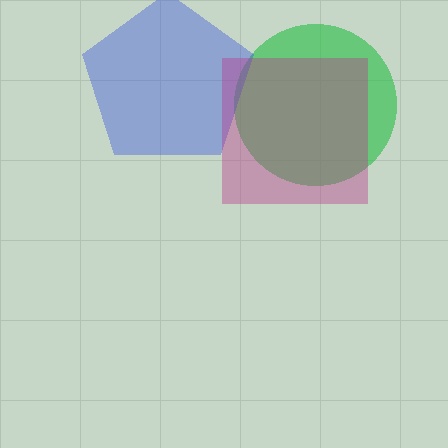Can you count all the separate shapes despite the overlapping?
Yes, there are 3 separate shapes.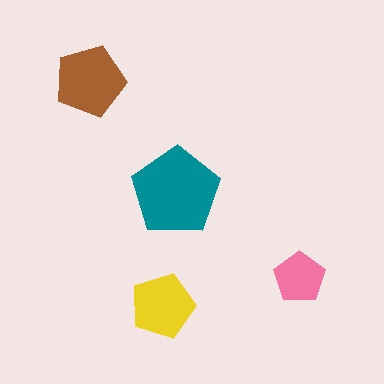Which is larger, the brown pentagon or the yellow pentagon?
The brown one.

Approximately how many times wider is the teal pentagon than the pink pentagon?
About 1.5 times wider.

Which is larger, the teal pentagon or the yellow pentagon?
The teal one.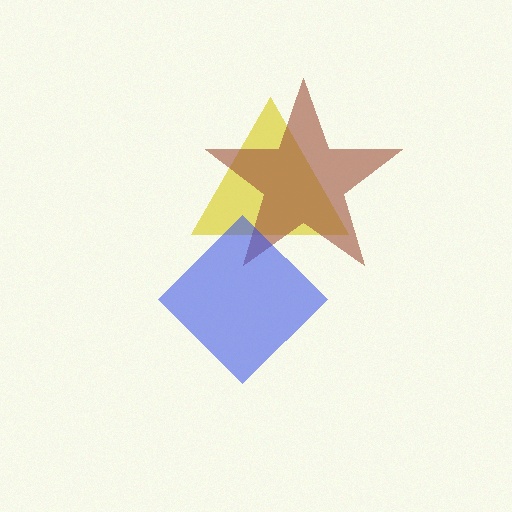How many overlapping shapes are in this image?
There are 3 overlapping shapes in the image.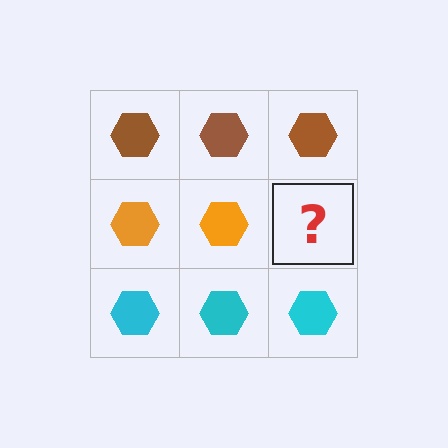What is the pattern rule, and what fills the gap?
The rule is that each row has a consistent color. The gap should be filled with an orange hexagon.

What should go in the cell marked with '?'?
The missing cell should contain an orange hexagon.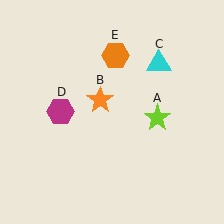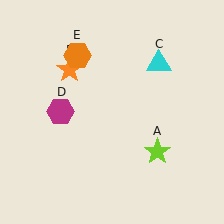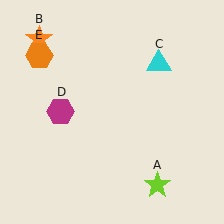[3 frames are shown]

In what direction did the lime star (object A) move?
The lime star (object A) moved down.